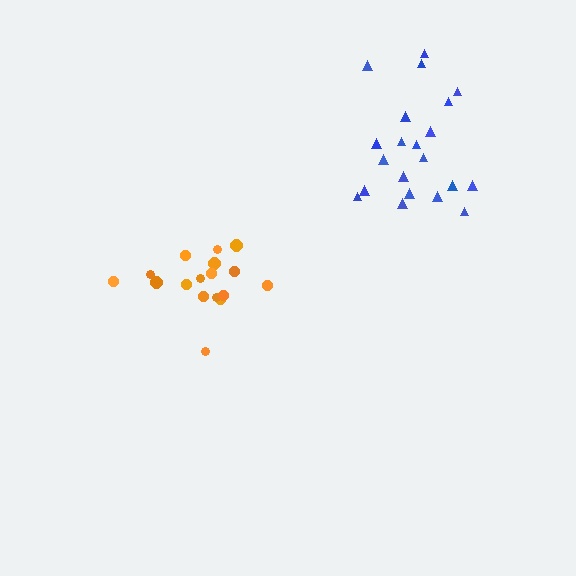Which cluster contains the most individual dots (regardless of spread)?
Blue (21).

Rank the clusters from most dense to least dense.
blue, orange.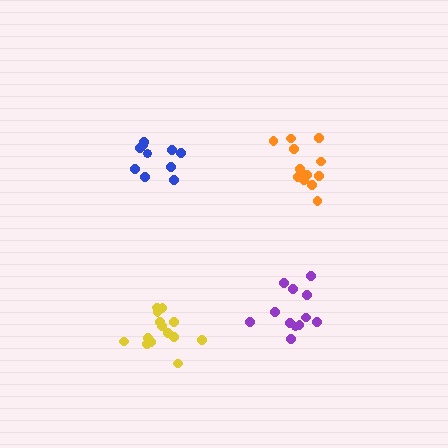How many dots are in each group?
Group 1: 10 dots, Group 2: 14 dots, Group 3: 12 dots, Group 4: 12 dots (48 total).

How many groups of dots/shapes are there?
There are 4 groups.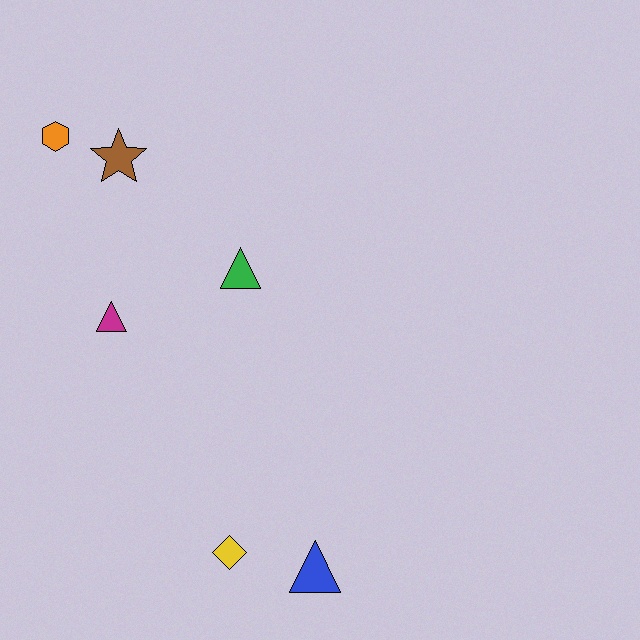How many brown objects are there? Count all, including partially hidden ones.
There is 1 brown object.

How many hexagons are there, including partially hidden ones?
There is 1 hexagon.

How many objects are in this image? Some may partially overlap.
There are 6 objects.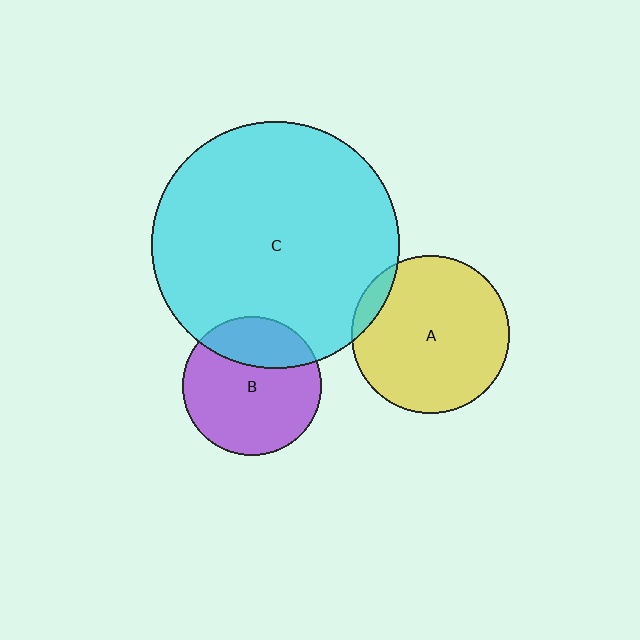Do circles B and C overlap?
Yes.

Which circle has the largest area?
Circle C (cyan).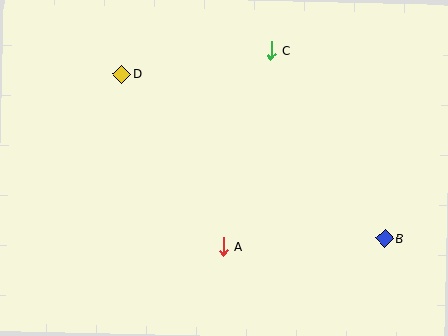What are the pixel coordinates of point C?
Point C is at (271, 51).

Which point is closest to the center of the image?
Point A at (223, 247) is closest to the center.